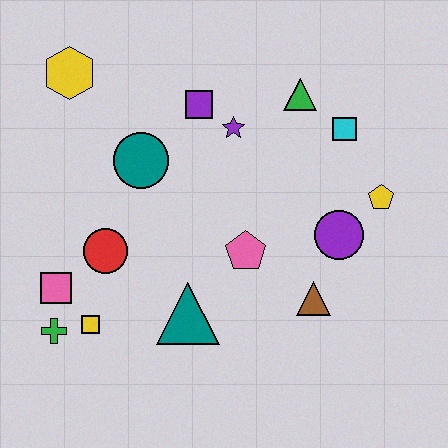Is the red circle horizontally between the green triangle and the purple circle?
No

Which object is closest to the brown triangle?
The purple circle is closest to the brown triangle.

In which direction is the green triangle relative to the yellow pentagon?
The green triangle is above the yellow pentagon.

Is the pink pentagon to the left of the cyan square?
Yes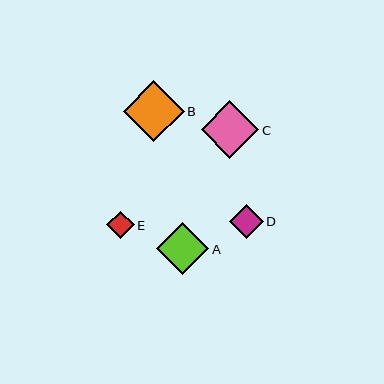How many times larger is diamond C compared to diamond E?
Diamond C is approximately 2.1 times the size of diamond E.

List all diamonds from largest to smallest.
From largest to smallest: B, C, A, D, E.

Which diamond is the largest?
Diamond B is the largest with a size of approximately 61 pixels.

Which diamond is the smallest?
Diamond E is the smallest with a size of approximately 27 pixels.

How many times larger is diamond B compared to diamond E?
Diamond B is approximately 2.2 times the size of diamond E.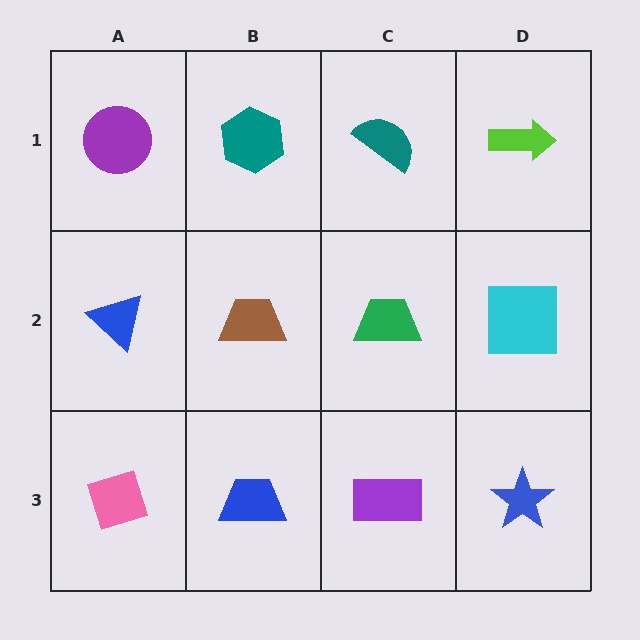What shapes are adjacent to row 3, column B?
A brown trapezoid (row 2, column B), a pink diamond (row 3, column A), a purple rectangle (row 3, column C).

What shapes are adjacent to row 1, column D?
A cyan square (row 2, column D), a teal semicircle (row 1, column C).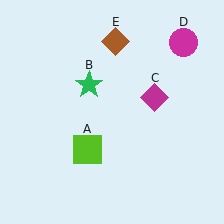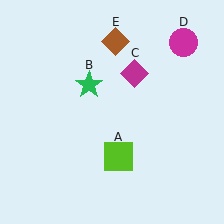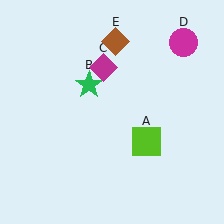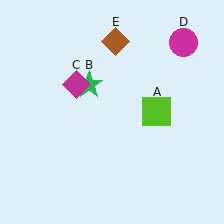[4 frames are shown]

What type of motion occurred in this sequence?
The lime square (object A), magenta diamond (object C) rotated counterclockwise around the center of the scene.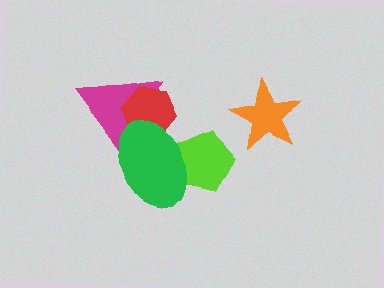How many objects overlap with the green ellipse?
3 objects overlap with the green ellipse.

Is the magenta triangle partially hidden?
Yes, it is partially covered by another shape.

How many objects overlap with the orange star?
0 objects overlap with the orange star.